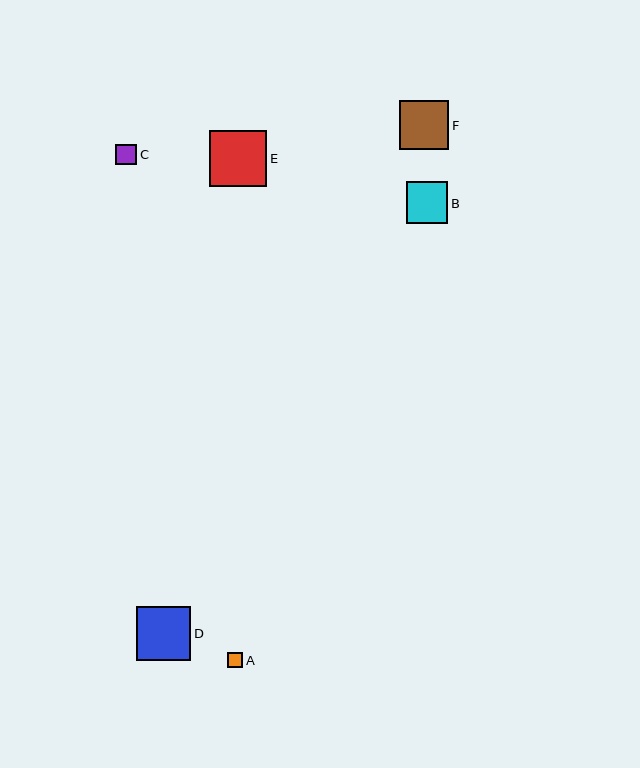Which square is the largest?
Square E is the largest with a size of approximately 57 pixels.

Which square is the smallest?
Square A is the smallest with a size of approximately 15 pixels.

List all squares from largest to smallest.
From largest to smallest: E, D, F, B, C, A.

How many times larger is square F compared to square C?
Square F is approximately 2.4 times the size of square C.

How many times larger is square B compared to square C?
Square B is approximately 2.0 times the size of square C.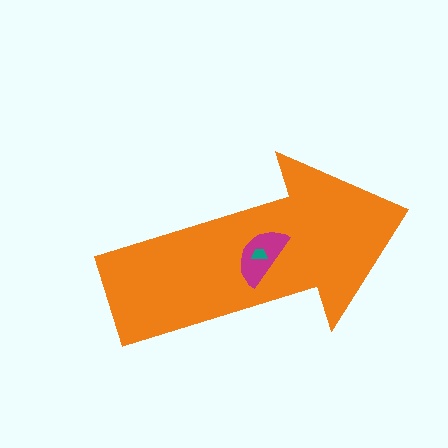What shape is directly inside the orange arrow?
The magenta semicircle.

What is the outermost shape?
The orange arrow.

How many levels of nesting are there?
3.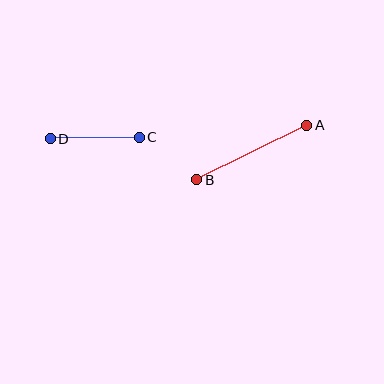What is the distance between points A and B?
The distance is approximately 123 pixels.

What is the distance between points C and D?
The distance is approximately 89 pixels.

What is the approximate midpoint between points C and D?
The midpoint is at approximately (95, 138) pixels.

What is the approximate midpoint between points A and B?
The midpoint is at approximately (252, 153) pixels.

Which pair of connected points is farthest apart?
Points A and B are farthest apart.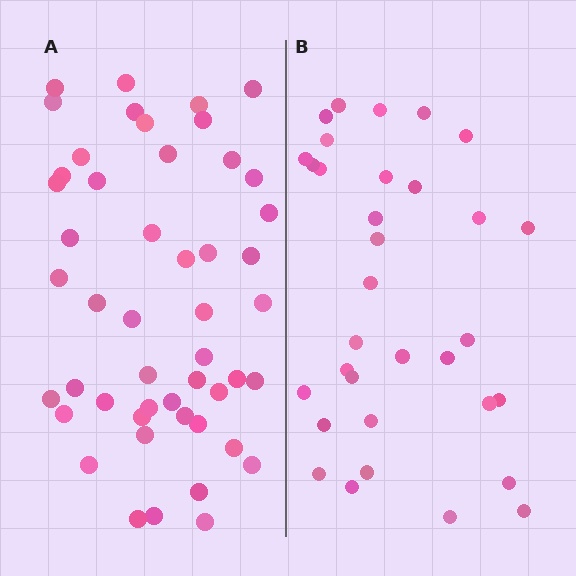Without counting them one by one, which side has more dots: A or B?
Region A (the left region) has more dots.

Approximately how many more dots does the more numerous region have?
Region A has approximately 15 more dots than region B.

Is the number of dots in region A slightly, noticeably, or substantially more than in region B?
Region A has substantially more. The ratio is roughly 1.5 to 1.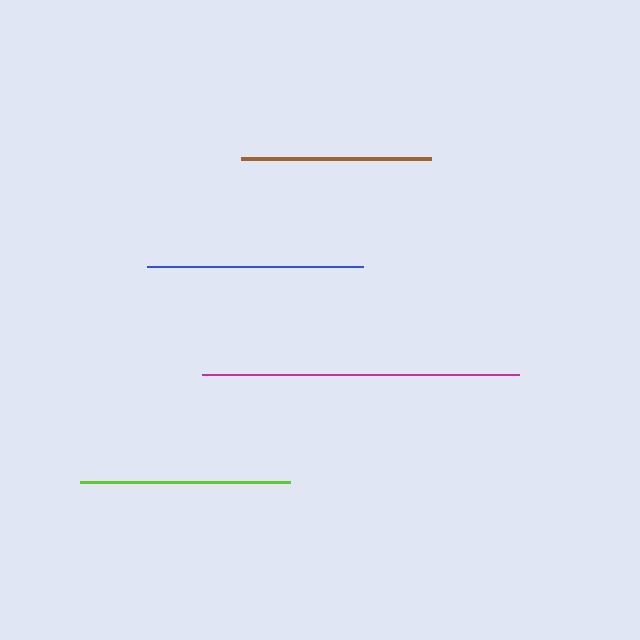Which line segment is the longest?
The magenta line is the longest at approximately 317 pixels.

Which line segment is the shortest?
The brown line is the shortest at approximately 189 pixels.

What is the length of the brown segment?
The brown segment is approximately 189 pixels long.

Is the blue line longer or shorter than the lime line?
The blue line is longer than the lime line.